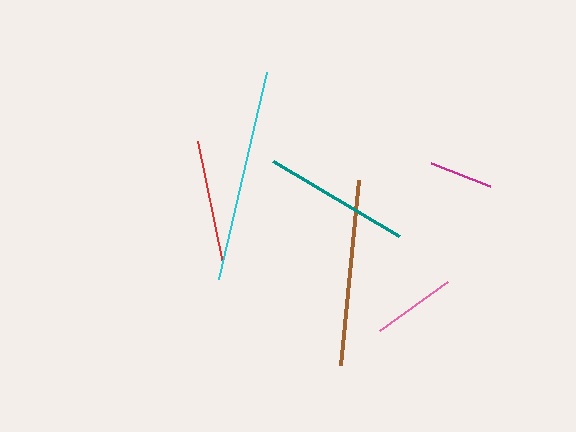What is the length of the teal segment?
The teal segment is approximately 147 pixels long.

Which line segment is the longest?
The cyan line is the longest at approximately 213 pixels.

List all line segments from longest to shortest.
From longest to shortest: cyan, brown, teal, red, pink, magenta.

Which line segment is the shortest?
The magenta line is the shortest at approximately 63 pixels.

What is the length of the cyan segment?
The cyan segment is approximately 213 pixels long.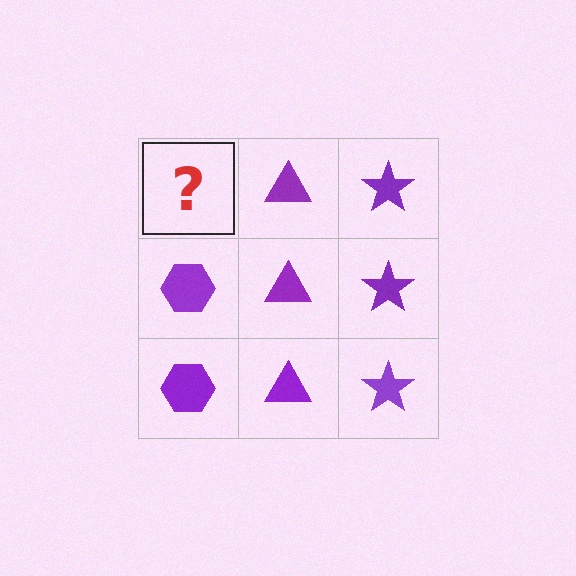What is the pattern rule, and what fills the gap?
The rule is that each column has a consistent shape. The gap should be filled with a purple hexagon.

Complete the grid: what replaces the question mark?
The question mark should be replaced with a purple hexagon.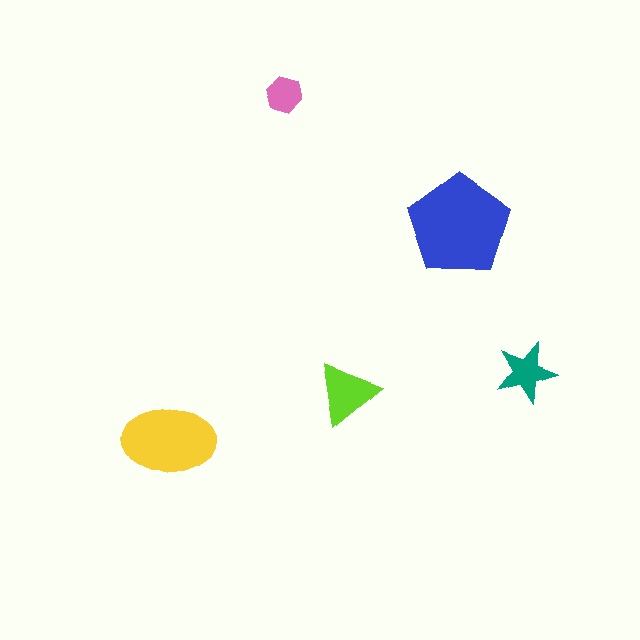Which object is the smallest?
The pink hexagon.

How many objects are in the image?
There are 5 objects in the image.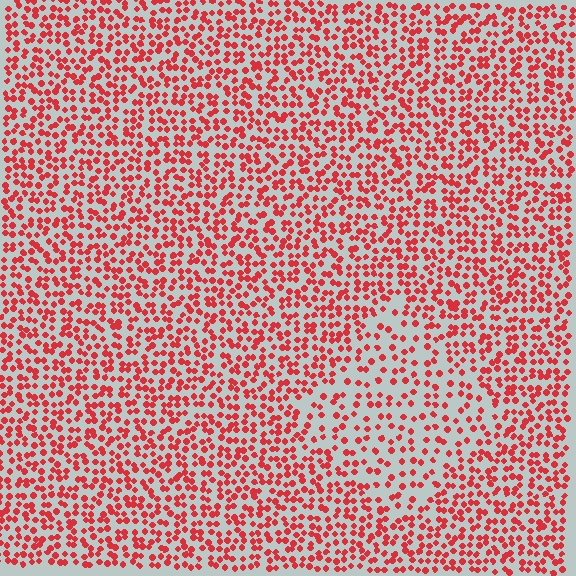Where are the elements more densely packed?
The elements are more densely packed outside the diamond boundary.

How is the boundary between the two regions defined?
The boundary is defined by a change in element density (approximately 1.8x ratio). All elements are the same color, size, and shape.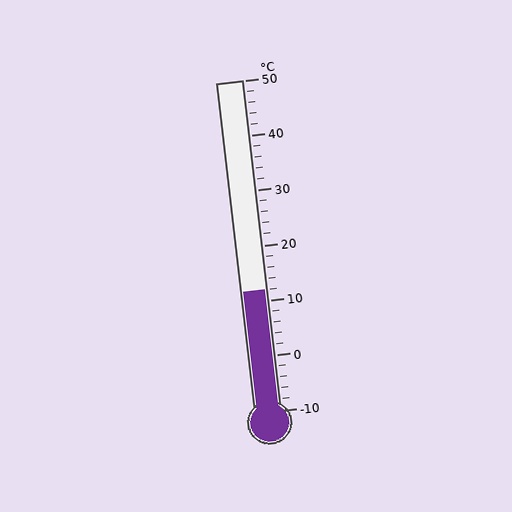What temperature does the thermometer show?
The thermometer shows approximately 12°C.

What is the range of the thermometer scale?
The thermometer scale ranges from -10°C to 50°C.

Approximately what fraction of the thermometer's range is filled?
The thermometer is filled to approximately 35% of its range.